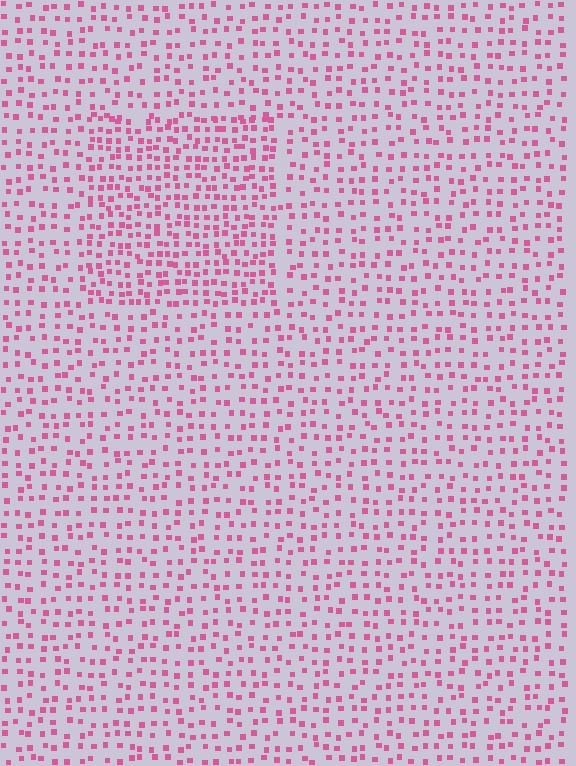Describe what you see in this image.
The image contains small pink elements arranged at two different densities. A rectangle-shaped region is visible where the elements are more densely packed than the surrounding area.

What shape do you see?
I see a rectangle.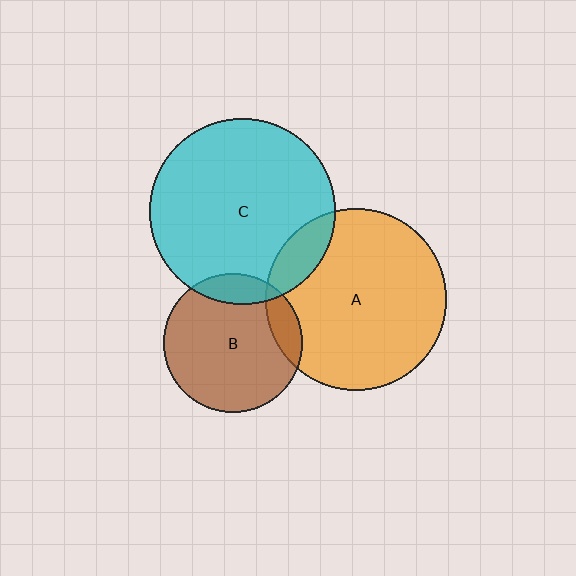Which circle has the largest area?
Circle C (cyan).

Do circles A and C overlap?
Yes.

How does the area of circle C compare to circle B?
Approximately 1.8 times.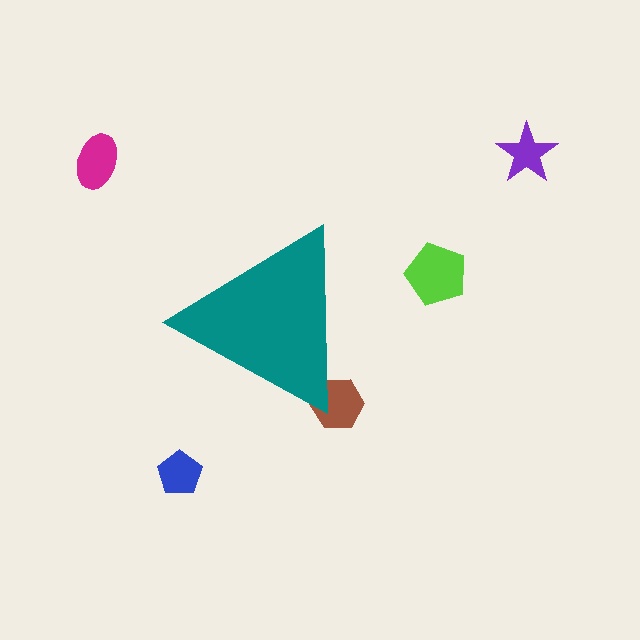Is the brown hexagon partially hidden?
Yes, the brown hexagon is partially hidden behind the teal triangle.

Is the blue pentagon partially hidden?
No, the blue pentagon is fully visible.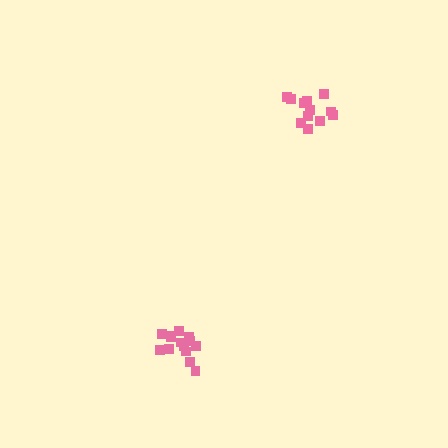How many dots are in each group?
Group 1: 14 dots, Group 2: 12 dots (26 total).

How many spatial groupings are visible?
There are 2 spatial groupings.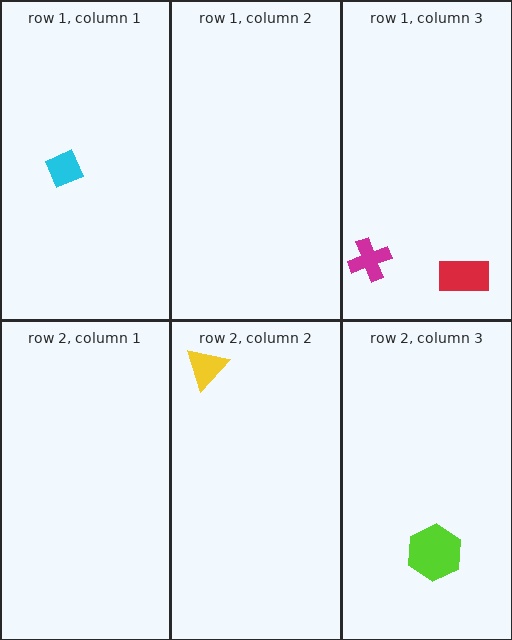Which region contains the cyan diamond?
The row 1, column 1 region.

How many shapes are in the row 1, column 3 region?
2.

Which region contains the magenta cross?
The row 1, column 3 region.